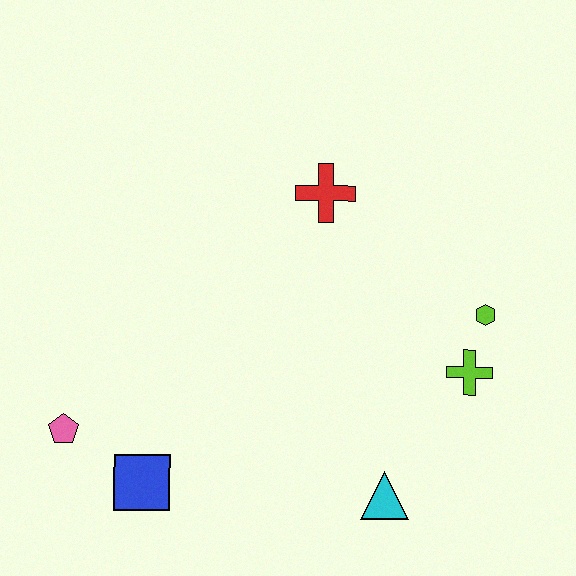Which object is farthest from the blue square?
The lime hexagon is farthest from the blue square.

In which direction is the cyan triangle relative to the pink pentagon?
The cyan triangle is to the right of the pink pentagon.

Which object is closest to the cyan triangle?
The lime cross is closest to the cyan triangle.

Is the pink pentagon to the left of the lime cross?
Yes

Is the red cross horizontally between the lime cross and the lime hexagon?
No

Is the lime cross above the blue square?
Yes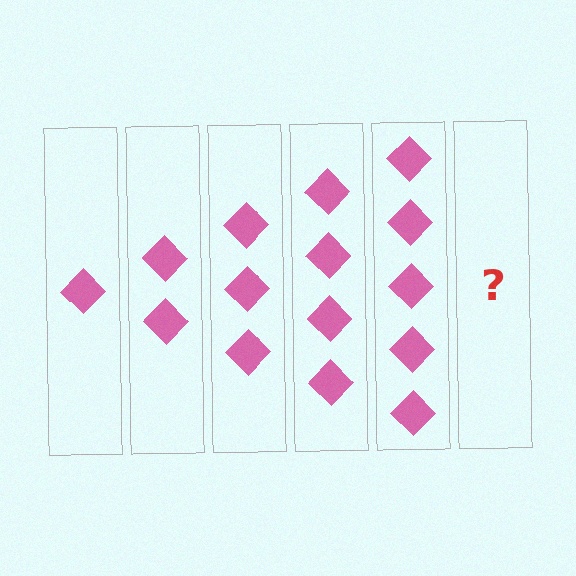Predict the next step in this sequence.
The next step is 6 diamonds.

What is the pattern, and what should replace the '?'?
The pattern is that each step adds one more diamond. The '?' should be 6 diamonds.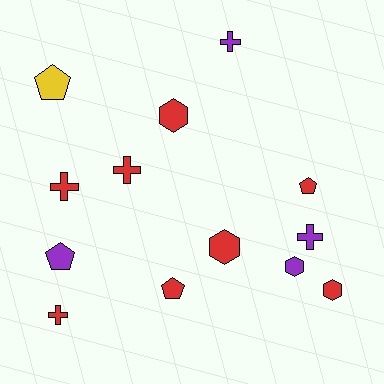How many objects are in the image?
There are 13 objects.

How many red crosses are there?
There are 3 red crosses.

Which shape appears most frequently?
Cross, with 5 objects.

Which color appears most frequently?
Red, with 8 objects.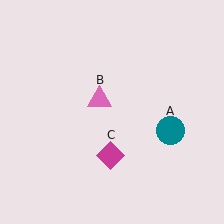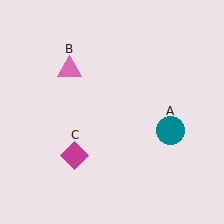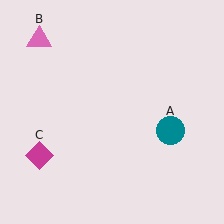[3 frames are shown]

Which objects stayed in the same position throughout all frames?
Teal circle (object A) remained stationary.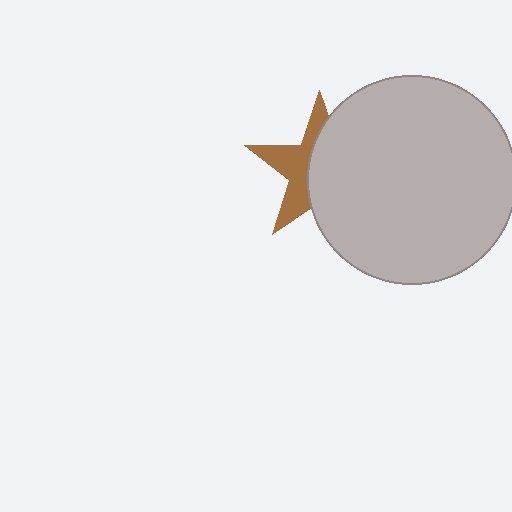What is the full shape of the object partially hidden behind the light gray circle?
The partially hidden object is a brown star.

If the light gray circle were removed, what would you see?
You would see the complete brown star.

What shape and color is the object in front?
The object in front is a light gray circle.